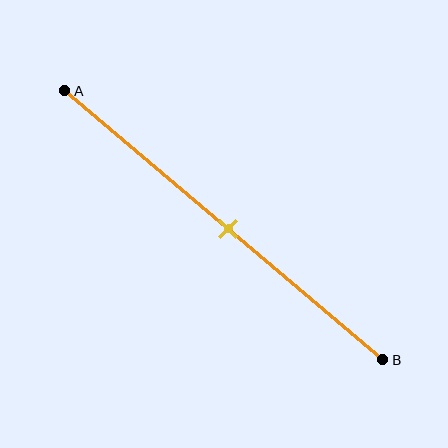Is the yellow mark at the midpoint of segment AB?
Yes, the mark is approximately at the midpoint.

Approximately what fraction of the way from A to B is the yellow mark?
The yellow mark is approximately 50% of the way from A to B.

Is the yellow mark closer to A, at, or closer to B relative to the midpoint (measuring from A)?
The yellow mark is approximately at the midpoint of segment AB.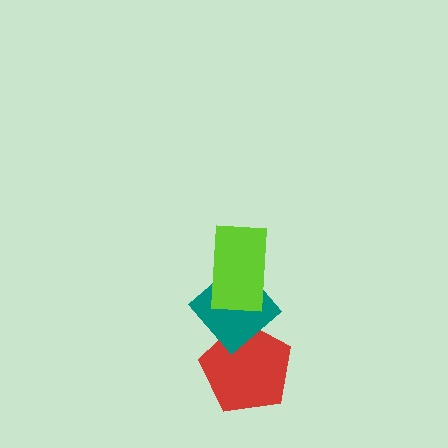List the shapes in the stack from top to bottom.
From top to bottom: the lime rectangle, the teal diamond, the red pentagon.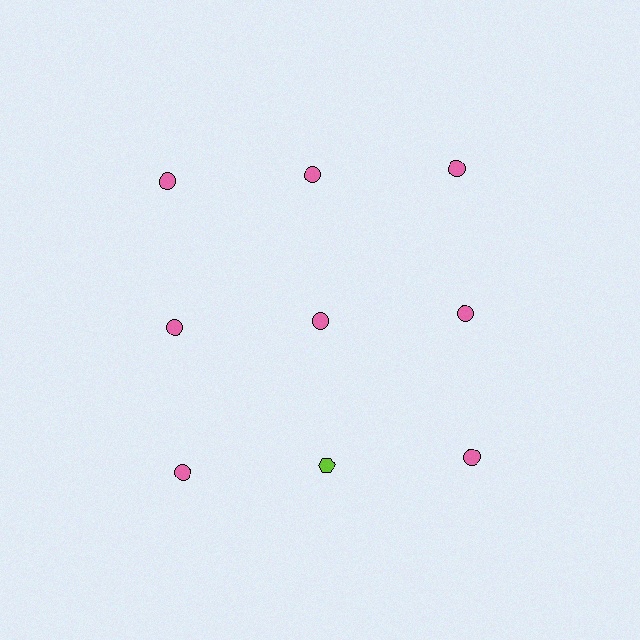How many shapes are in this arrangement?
There are 9 shapes arranged in a grid pattern.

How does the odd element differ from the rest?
It differs in both color (lime instead of pink) and shape (hexagon instead of circle).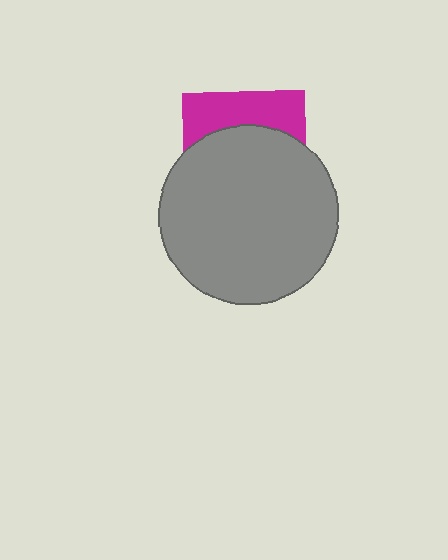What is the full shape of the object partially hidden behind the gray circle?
The partially hidden object is a magenta square.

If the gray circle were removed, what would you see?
You would see the complete magenta square.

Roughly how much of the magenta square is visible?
A small part of it is visible (roughly 33%).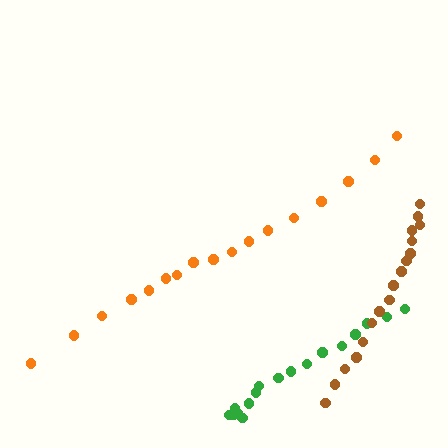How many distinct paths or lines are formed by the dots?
There are 3 distinct paths.